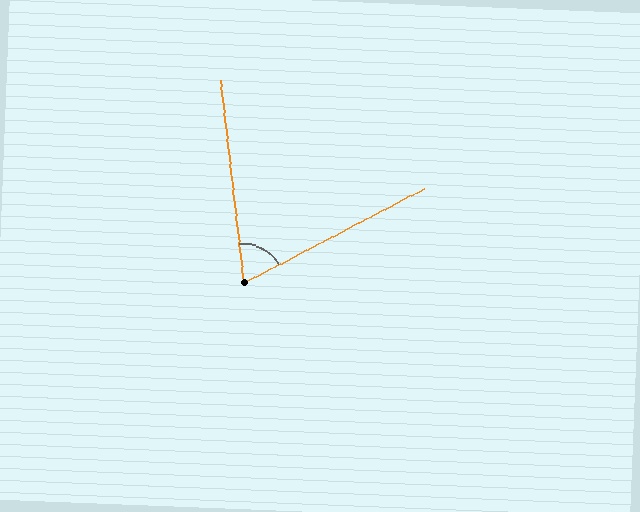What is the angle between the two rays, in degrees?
Approximately 69 degrees.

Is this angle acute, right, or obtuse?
It is acute.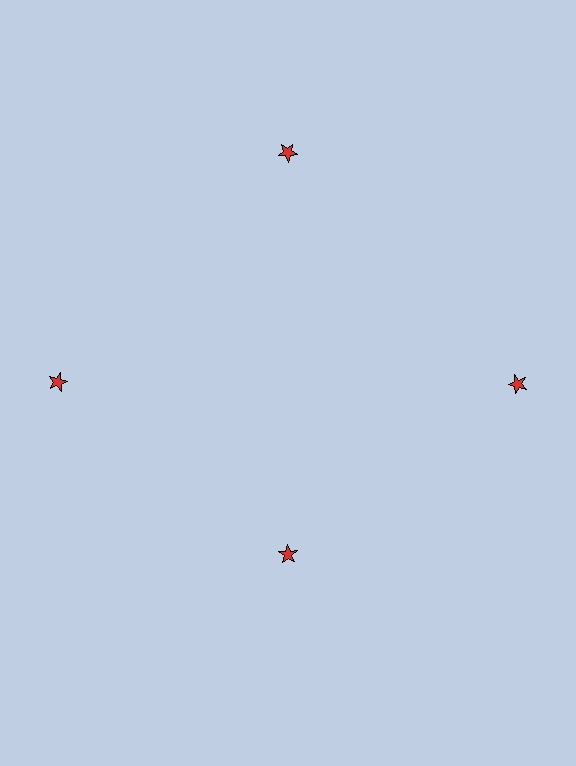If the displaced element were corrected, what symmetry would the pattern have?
It would have 4-fold rotational symmetry — the pattern would map onto itself every 90 degrees.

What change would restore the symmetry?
The symmetry would be restored by moving it outward, back onto the ring so that all 4 stars sit at equal angles and equal distance from the center.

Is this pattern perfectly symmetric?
No. The 4 red stars are arranged in a ring, but one element near the 6 o'clock position is pulled inward toward the center, breaking the 4-fold rotational symmetry.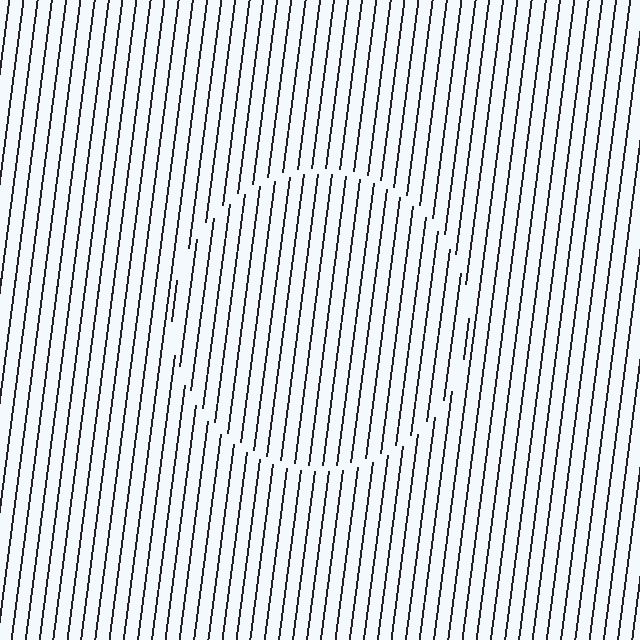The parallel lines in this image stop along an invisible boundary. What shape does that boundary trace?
An illusory circle. The interior of the shape contains the same grating, shifted by half a period — the contour is defined by the phase discontinuity where line-ends from the inner and outer gratings abut.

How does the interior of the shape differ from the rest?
The interior of the shape contains the same grating, shifted by half a period — the contour is defined by the phase discontinuity where line-ends from the inner and outer gratings abut.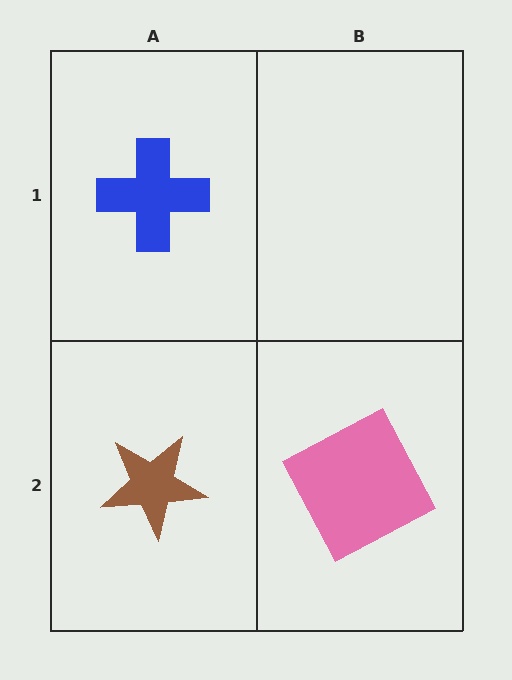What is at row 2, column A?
A brown star.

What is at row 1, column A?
A blue cross.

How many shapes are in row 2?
2 shapes.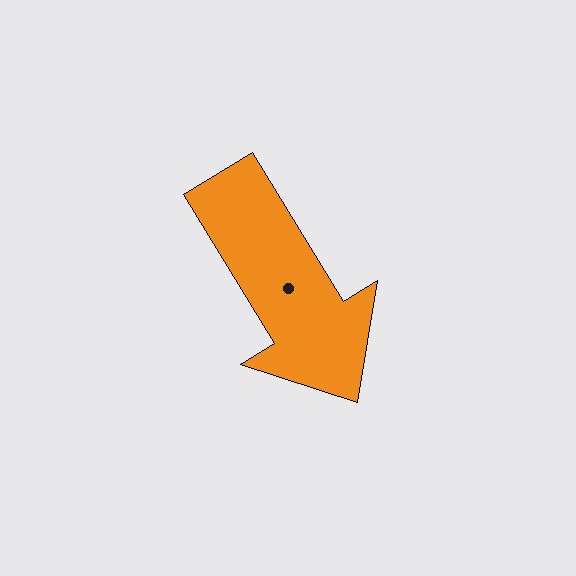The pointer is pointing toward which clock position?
Roughly 5 o'clock.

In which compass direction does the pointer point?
Southeast.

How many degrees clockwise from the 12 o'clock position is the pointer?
Approximately 149 degrees.